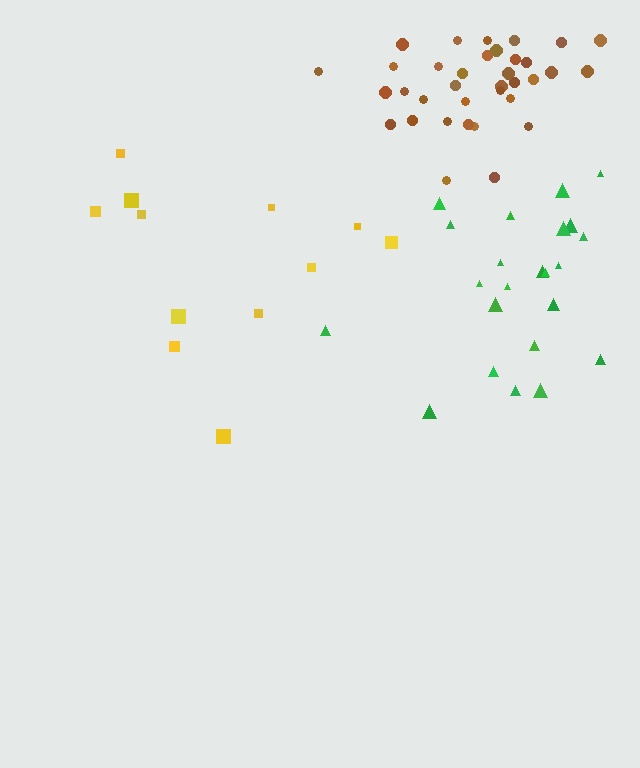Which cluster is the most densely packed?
Brown.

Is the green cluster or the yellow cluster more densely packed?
Green.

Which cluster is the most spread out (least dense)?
Yellow.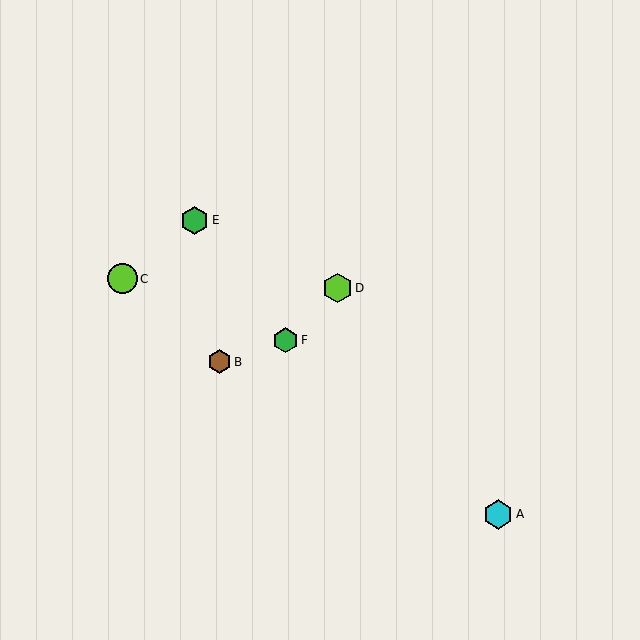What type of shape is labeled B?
Shape B is a brown hexagon.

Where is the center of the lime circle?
The center of the lime circle is at (122, 279).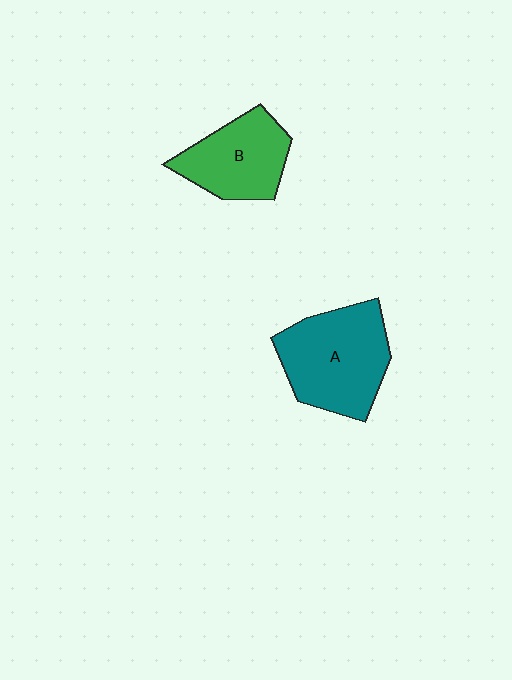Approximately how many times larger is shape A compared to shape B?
Approximately 1.4 times.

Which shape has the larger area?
Shape A (teal).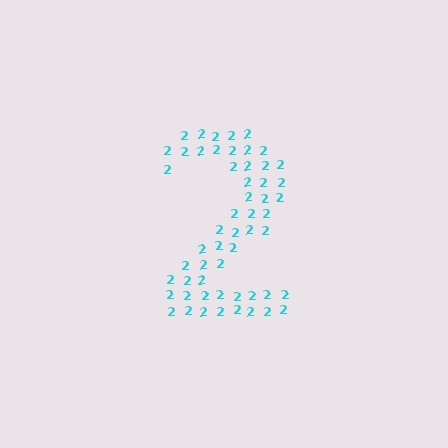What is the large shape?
The large shape is the digit 2.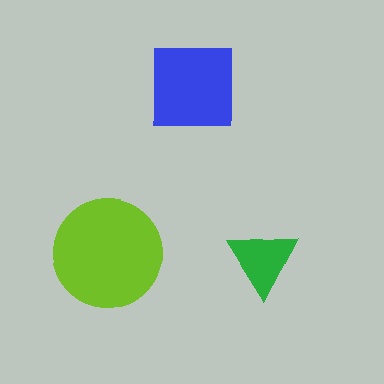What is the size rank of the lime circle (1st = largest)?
1st.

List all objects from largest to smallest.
The lime circle, the blue square, the green triangle.